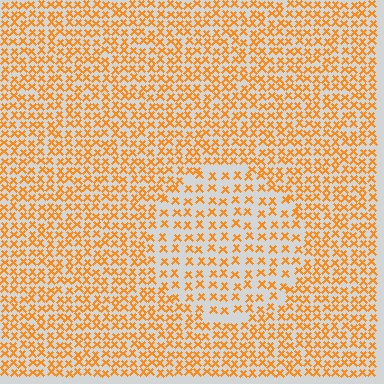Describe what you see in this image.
The image contains small orange elements arranged at two different densities. A circle-shaped region is visible where the elements are less densely packed than the surrounding area.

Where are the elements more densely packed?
The elements are more densely packed outside the circle boundary.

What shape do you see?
I see a circle.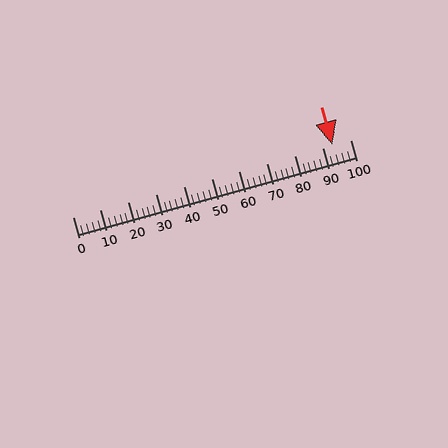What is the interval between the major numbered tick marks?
The major tick marks are spaced 10 units apart.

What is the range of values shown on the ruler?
The ruler shows values from 0 to 100.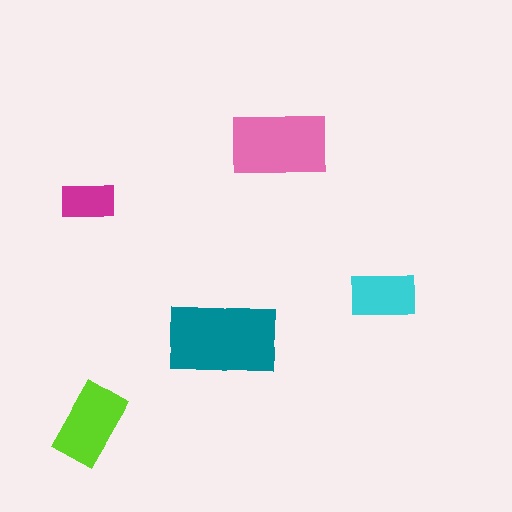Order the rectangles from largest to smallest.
the teal one, the pink one, the lime one, the cyan one, the magenta one.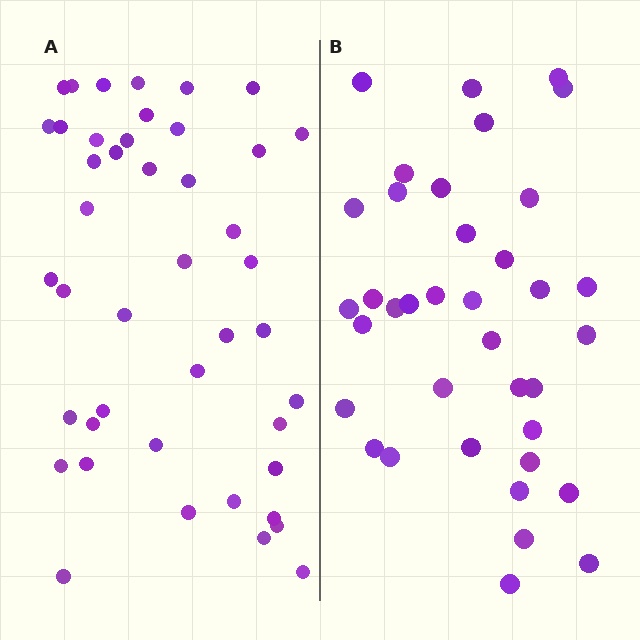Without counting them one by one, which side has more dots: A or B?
Region A (the left region) has more dots.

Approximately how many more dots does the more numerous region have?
Region A has roughly 8 or so more dots than region B.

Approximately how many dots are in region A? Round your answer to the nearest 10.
About 40 dots. (The exact count is 44, which rounds to 40.)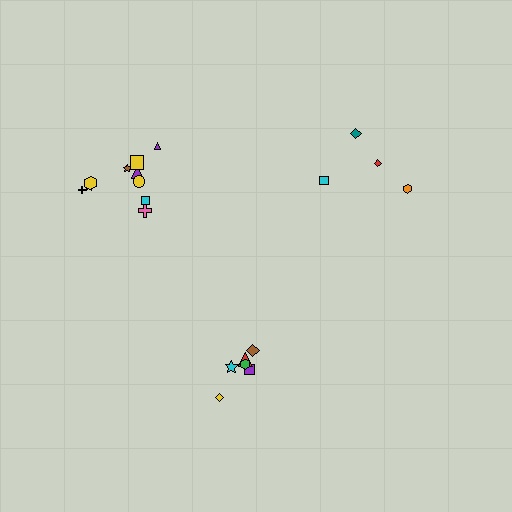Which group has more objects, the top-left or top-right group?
The top-left group.